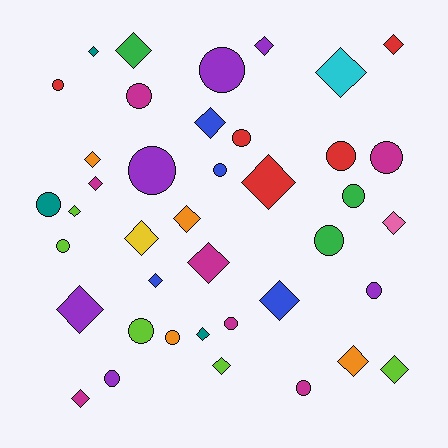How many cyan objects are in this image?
There is 1 cyan object.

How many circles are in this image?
There are 18 circles.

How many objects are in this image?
There are 40 objects.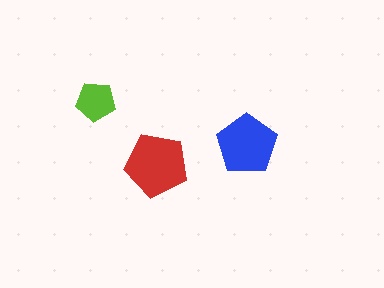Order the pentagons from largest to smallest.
the red one, the blue one, the lime one.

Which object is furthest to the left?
The lime pentagon is leftmost.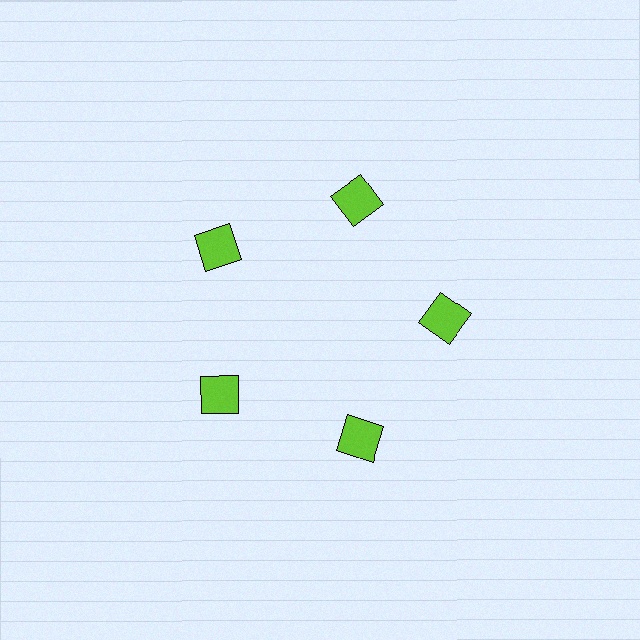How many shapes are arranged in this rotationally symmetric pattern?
There are 5 shapes, arranged in 5 groups of 1.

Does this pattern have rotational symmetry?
Yes, this pattern has 5-fold rotational symmetry. It looks the same after rotating 72 degrees around the center.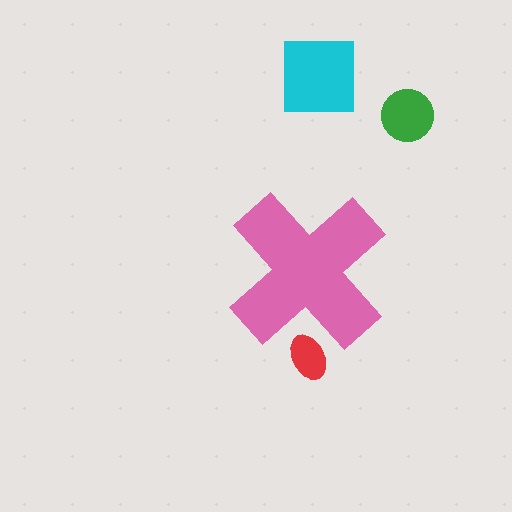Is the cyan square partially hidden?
No, the cyan square is fully visible.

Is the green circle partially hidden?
No, the green circle is fully visible.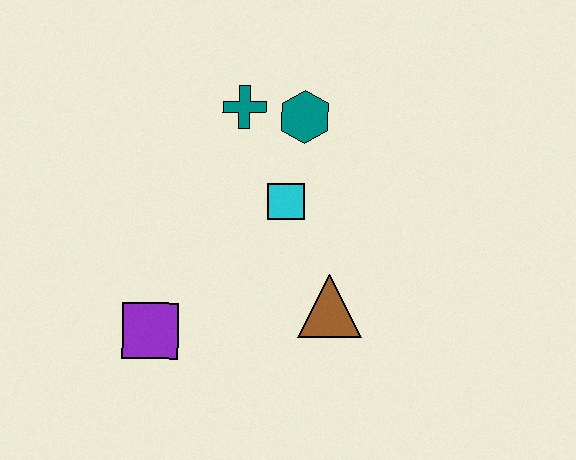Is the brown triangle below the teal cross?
Yes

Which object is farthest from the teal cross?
The purple square is farthest from the teal cross.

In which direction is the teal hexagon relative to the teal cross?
The teal hexagon is to the right of the teal cross.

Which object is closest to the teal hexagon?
The teal cross is closest to the teal hexagon.